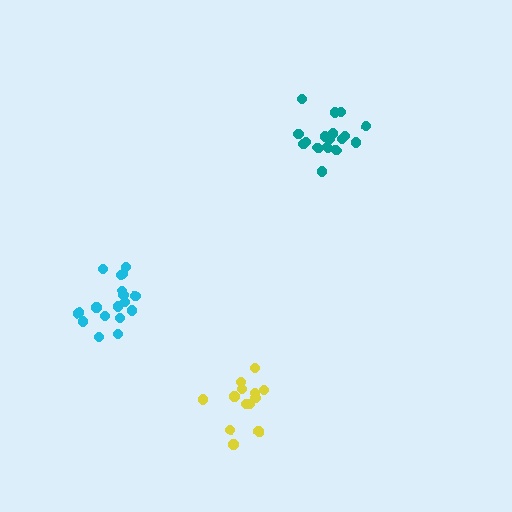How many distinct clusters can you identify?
There are 3 distinct clusters.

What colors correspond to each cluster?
The clusters are colored: teal, cyan, yellow.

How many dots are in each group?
Group 1: 17 dots, Group 2: 17 dots, Group 3: 13 dots (47 total).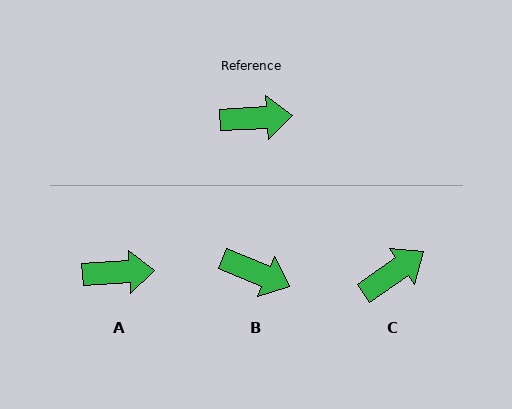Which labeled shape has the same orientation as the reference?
A.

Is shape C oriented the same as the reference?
No, it is off by about 32 degrees.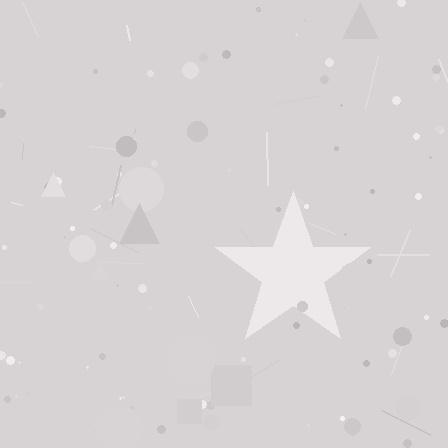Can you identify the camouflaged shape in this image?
The camouflaged shape is a star.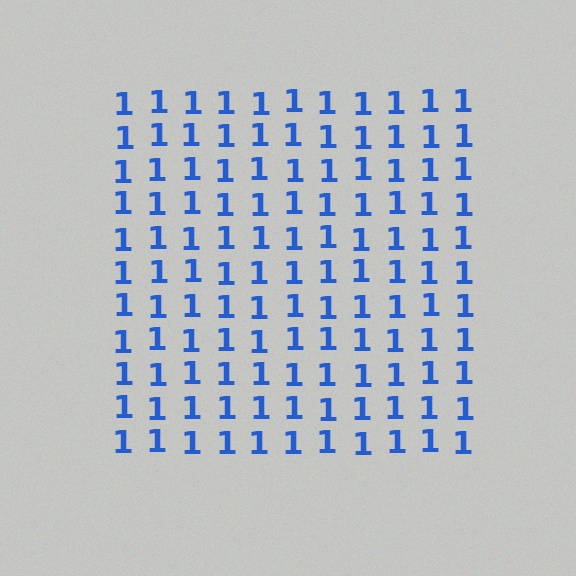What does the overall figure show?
The overall figure shows a square.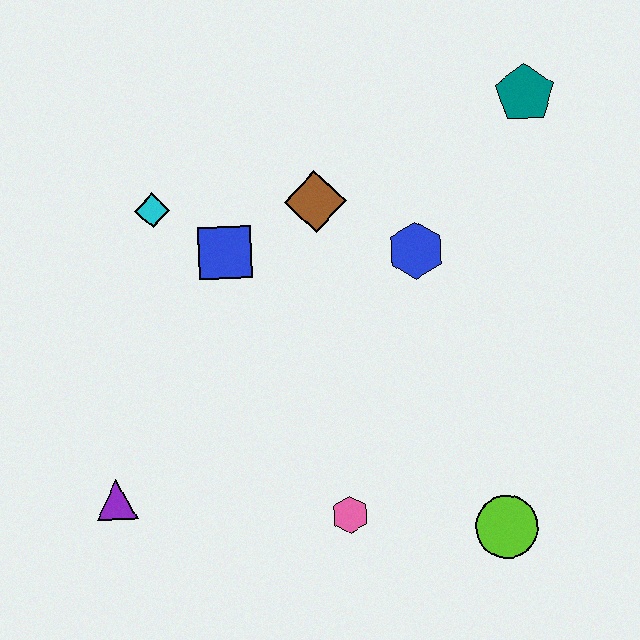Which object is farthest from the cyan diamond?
The lime circle is farthest from the cyan diamond.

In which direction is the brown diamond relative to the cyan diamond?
The brown diamond is to the right of the cyan diamond.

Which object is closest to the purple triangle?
The pink hexagon is closest to the purple triangle.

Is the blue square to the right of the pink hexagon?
No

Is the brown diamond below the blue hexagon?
No